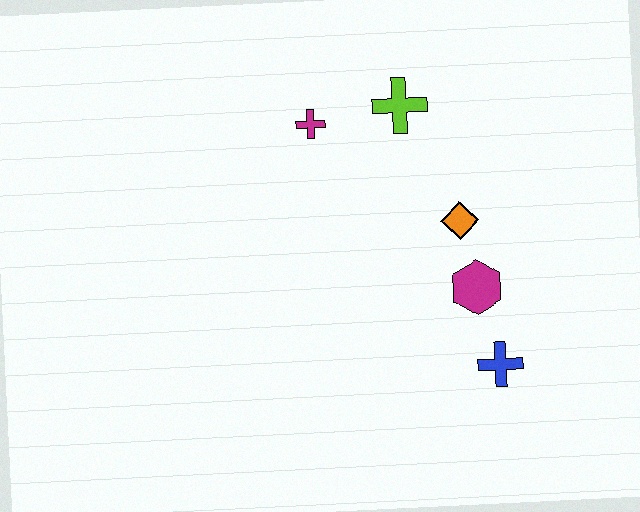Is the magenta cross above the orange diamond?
Yes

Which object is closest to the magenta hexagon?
The orange diamond is closest to the magenta hexagon.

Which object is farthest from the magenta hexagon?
The magenta cross is farthest from the magenta hexagon.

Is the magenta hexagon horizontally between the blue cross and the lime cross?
Yes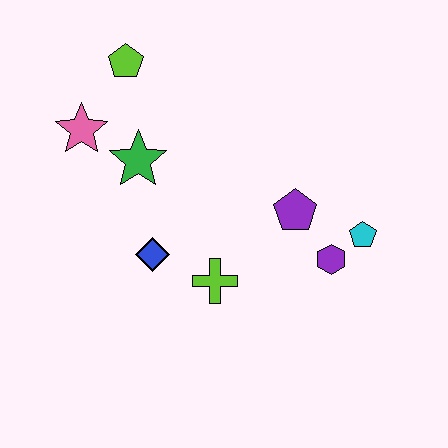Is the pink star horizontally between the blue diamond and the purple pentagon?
No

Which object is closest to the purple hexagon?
The cyan pentagon is closest to the purple hexagon.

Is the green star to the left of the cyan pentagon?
Yes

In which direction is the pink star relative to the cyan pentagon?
The pink star is to the left of the cyan pentagon.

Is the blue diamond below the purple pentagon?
Yes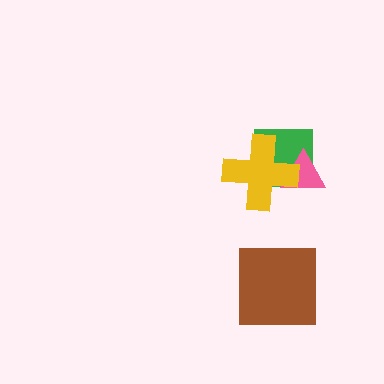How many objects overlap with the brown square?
0 objects overlap with the brown square.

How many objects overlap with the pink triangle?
2 objects overlap with the pink triangle.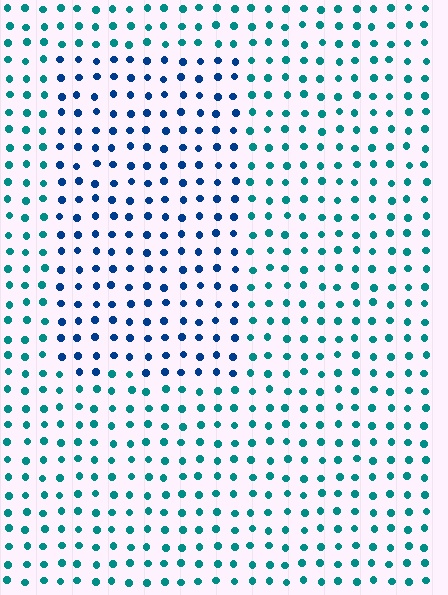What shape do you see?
I see a rectangle.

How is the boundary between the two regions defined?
The boundary is defined purely by a slight shift in hue (about 38 degrees). Spacing, size, and orientation are identical on both sides.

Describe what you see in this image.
The image is filled with small teal elements in a uniform arrangement. A rectangle-shaped region is visible where the elements are tinted to a slightly different hue, forming a subtle color boundary.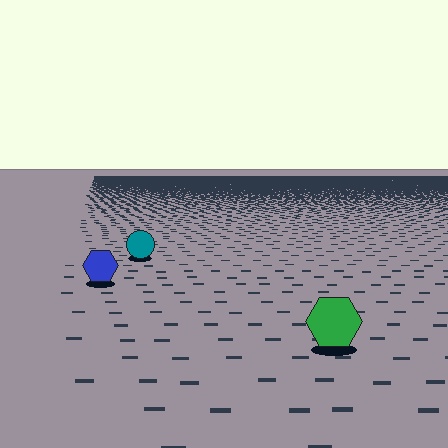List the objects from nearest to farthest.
From nearest to farthest: the green hexagon, the blue hexagon, the teal circle.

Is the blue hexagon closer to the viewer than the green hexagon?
No. The green hexagon is closer — you can tell from the texture gradient: the ground texture is coarser near it.